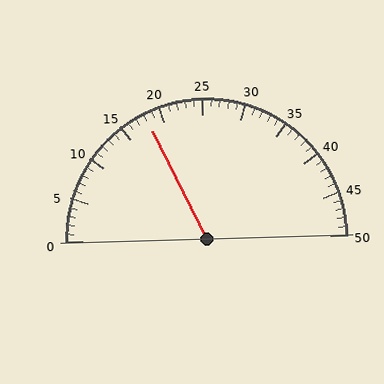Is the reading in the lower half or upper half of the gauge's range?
The reading is in the lower half of the range (0 to 50).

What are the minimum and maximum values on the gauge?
The gauge ranges from 0 to 50.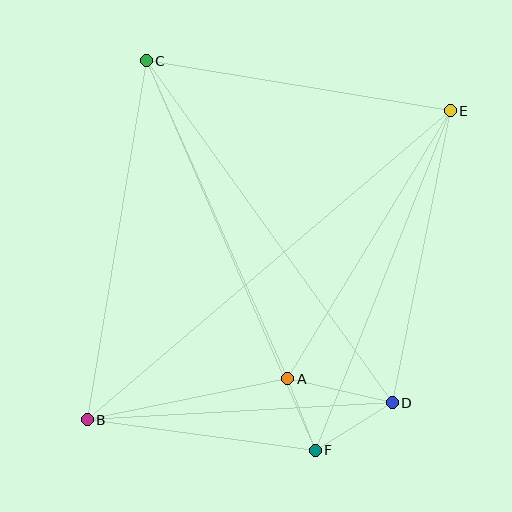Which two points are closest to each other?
Points A and F are closest to each other.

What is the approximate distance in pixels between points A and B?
The distance between A and B is approximately 205 pixels.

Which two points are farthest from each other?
Points B and E are farthest from each other.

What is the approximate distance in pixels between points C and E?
The distance between C and E is approximately 308 pixels.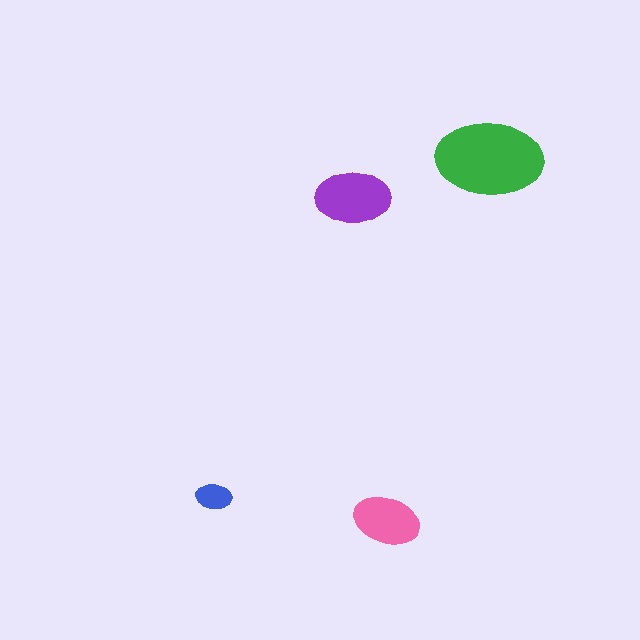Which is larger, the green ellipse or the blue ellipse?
The green one.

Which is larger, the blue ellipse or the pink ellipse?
The pink one.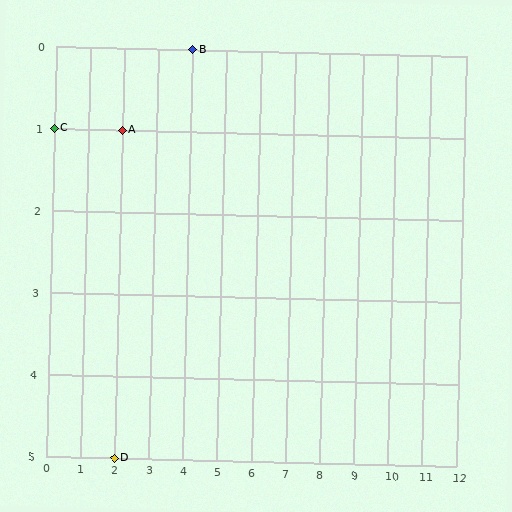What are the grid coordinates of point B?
Point B is at grid coordinates (4, 0).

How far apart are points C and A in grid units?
Points C and A are 2 columns apart.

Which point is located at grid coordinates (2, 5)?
Point D is at (2, 5).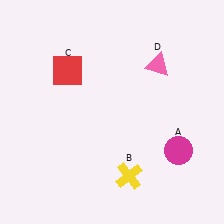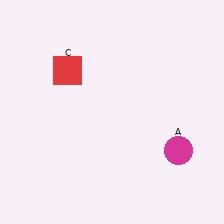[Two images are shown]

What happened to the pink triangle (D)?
The pink triangle (D) was removed in Image 2. It was in the top-right area of Image 1.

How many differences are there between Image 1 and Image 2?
There are 2 differences between the two images.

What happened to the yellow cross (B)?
The yellow cross (B) was removed in Image 2. It was in the bottom-right area of Image 1.